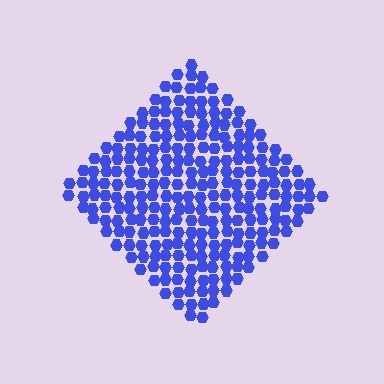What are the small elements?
The small elements are hexagons.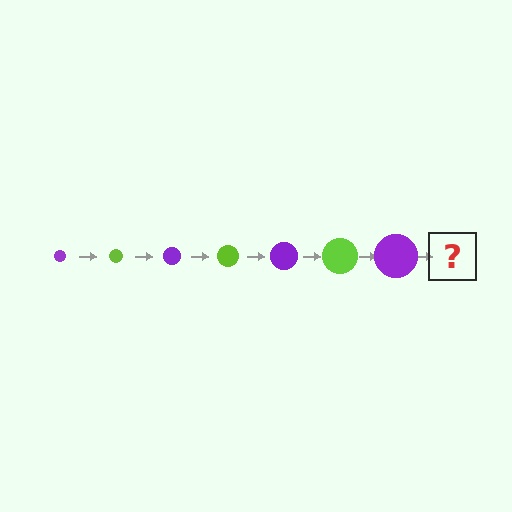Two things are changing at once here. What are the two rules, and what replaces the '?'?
The two rules are that the circle grows larger each step and the color cycles through purple and lime. The '?' should be a lime circle, larger than the previous one.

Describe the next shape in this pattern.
It should be a lime circle, larger than the previous one.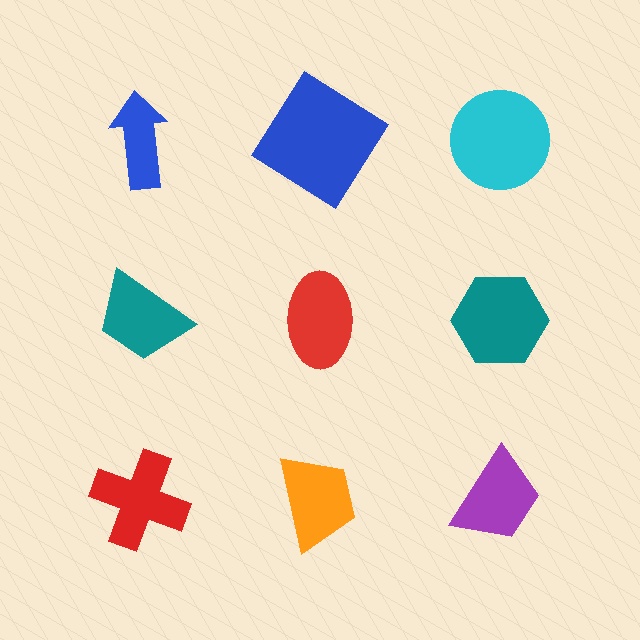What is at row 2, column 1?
A teal trapezoid.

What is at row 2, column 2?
A red ellipse.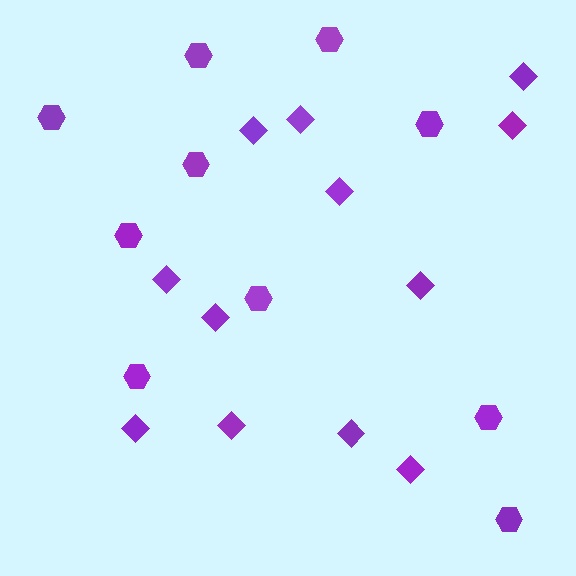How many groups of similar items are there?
There are 2 groups: one group of hexagons (10) and one group of diamonds (12).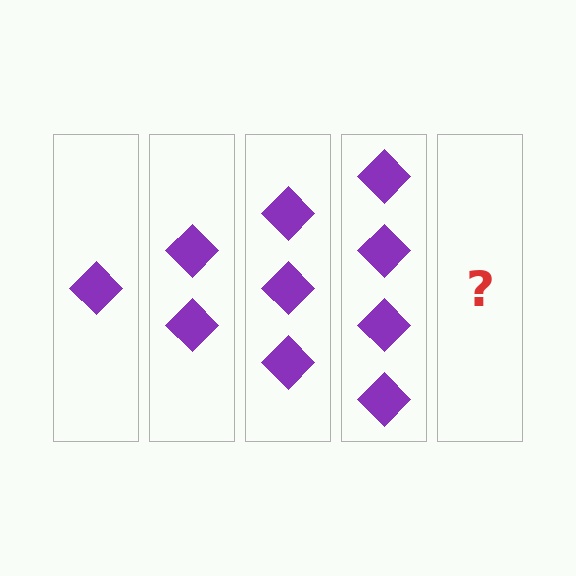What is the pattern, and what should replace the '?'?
The pattern is that each step adds one more diamond. The '?' should be 5 diamonds.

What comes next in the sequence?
The next element should be 5 diamonds.